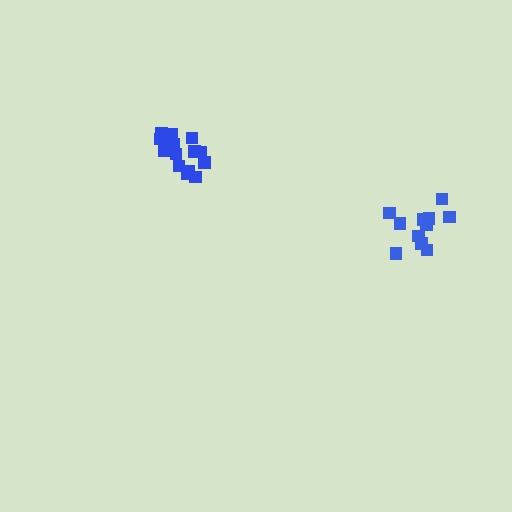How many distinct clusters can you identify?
There are 2 distinct clusters.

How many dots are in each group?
Group 1: 11 dots, Group 2: 16 dots (27 total).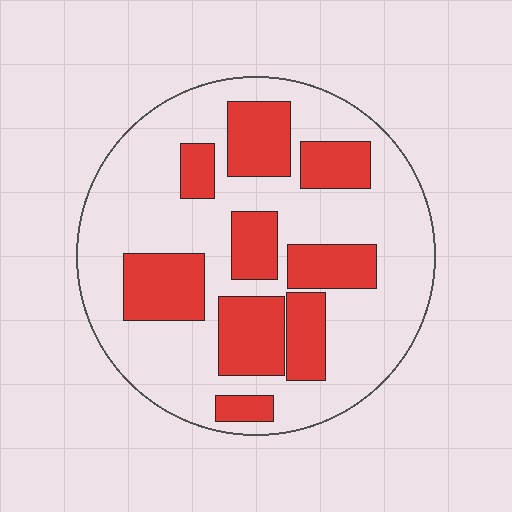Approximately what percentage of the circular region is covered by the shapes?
Approximately 35%.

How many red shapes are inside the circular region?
9.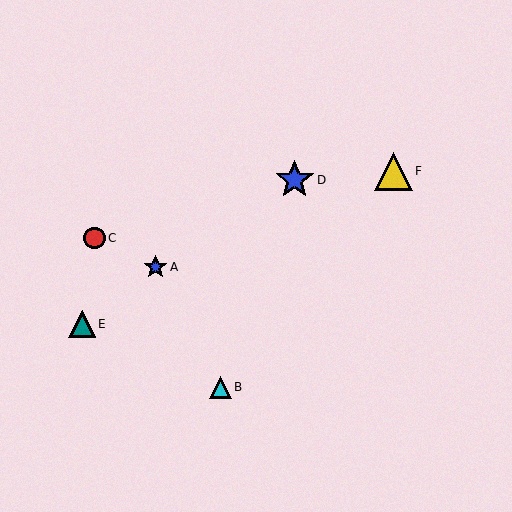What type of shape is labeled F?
Shape F is a yellow triangle.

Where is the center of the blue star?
The center of the blue star is at (156, 267).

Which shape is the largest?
The blue star (labeled D) is the largest.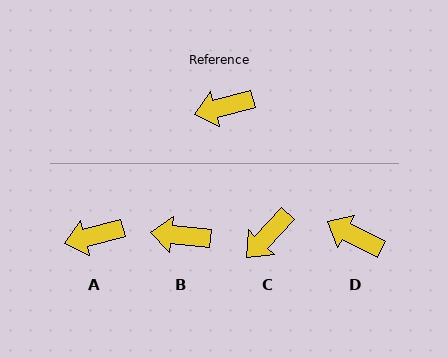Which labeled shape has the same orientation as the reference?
A.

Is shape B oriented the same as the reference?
No, it is off by about 21 degrees.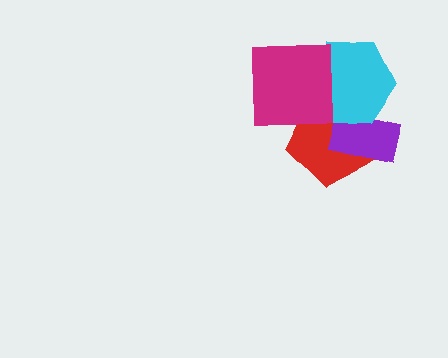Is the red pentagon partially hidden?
Yes, it is partially covered by another shape.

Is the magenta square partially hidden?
No, no other shape covers it.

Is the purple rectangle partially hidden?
Yes, it is partially covered by another shape.